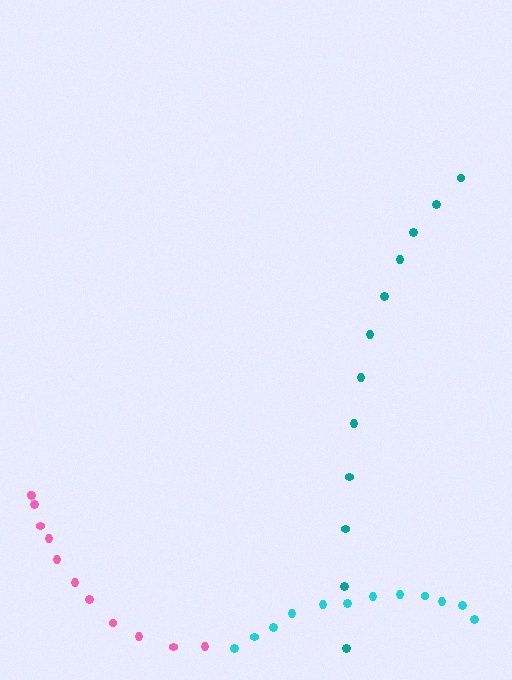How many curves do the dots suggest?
There are 3 distinct paths.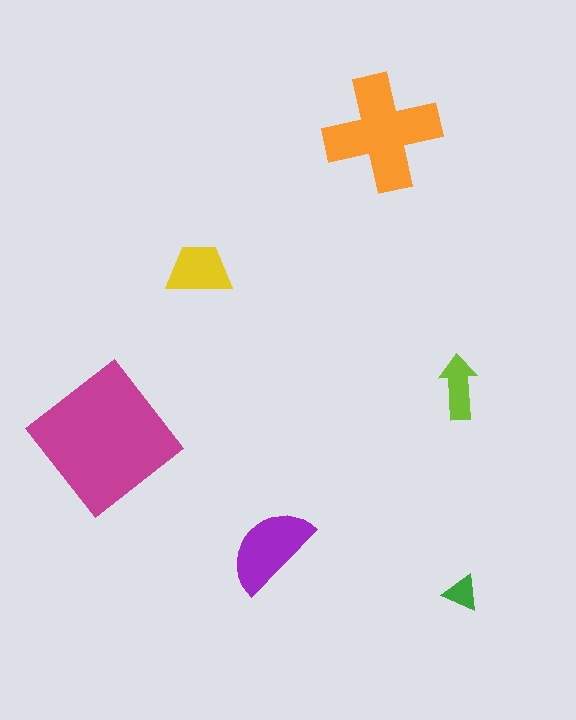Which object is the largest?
The magenta diamond.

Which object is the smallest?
The green triangle.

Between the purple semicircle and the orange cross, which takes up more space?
The orange cross.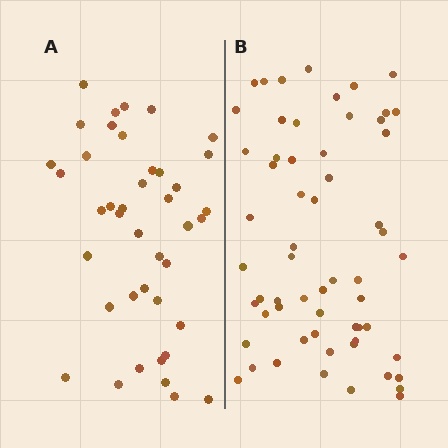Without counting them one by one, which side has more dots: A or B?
Region B (the right region) has more dots.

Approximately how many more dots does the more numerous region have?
Region B has approximately 20 more dots than region A.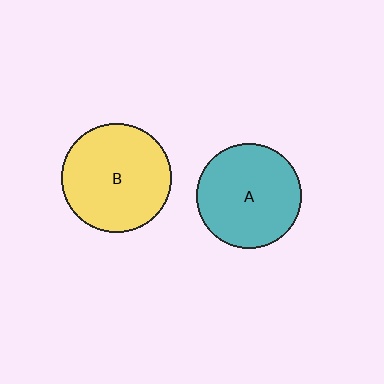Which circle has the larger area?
Circle B (yellow).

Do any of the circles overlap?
No, none of the circles overlap.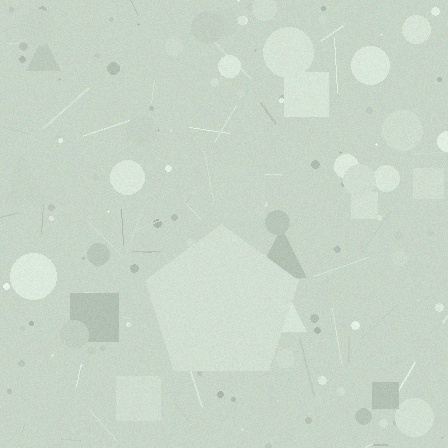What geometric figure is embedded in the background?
A pentagon is embedded in the background.